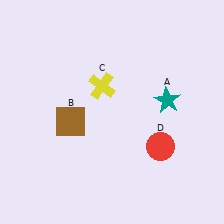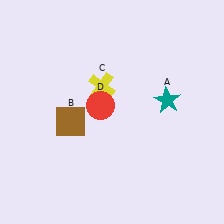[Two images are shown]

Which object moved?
The red circle (D) moved left.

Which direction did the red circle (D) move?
The red circle (D) moved left.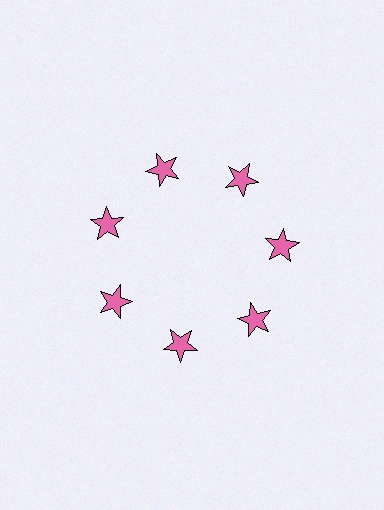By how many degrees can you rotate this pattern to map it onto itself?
The pattern maps onto itself every 51 degrees of rotation.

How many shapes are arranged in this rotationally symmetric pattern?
There are 7 shapes, arranged in 7 groups of 1.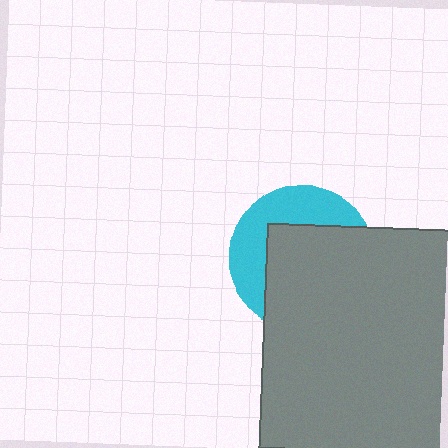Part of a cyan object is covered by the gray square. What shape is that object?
It is a circle.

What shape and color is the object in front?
The object in front is a gray square.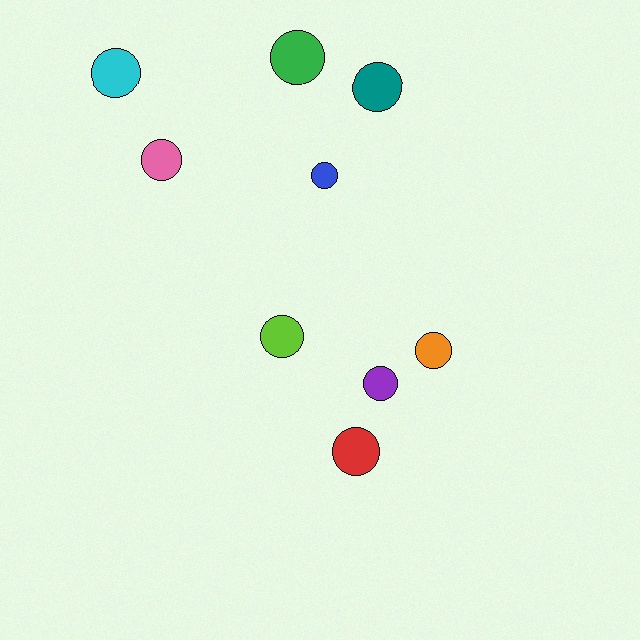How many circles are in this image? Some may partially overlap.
There are 9 circles.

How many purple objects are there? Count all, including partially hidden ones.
There is 1 purple object.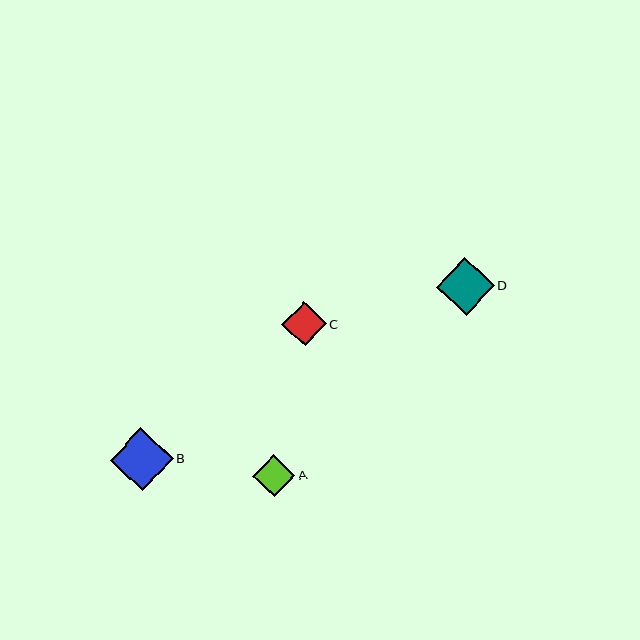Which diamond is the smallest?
Diamond A is the smallest with a size of approximately 42 pixels.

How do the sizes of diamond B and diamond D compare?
Diamond B and diamond D are approximately the same size.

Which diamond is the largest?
Diamond B is the largest with a size of approximately 63 pixels.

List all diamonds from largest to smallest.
From largest to smallest: B, D, C, A.